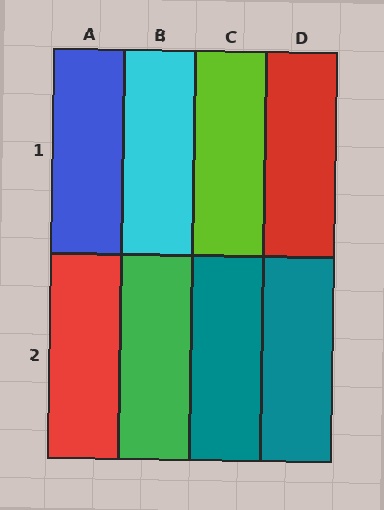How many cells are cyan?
1 cell is cyan.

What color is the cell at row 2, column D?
Teal.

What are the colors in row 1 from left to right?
Blue, cyan, lime, red.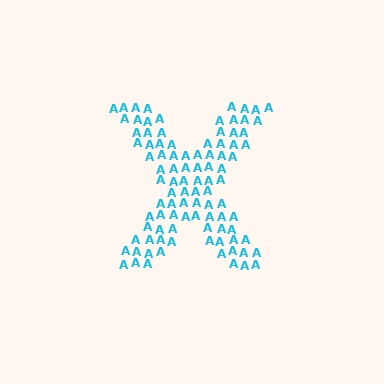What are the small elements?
The small elements are letter A's.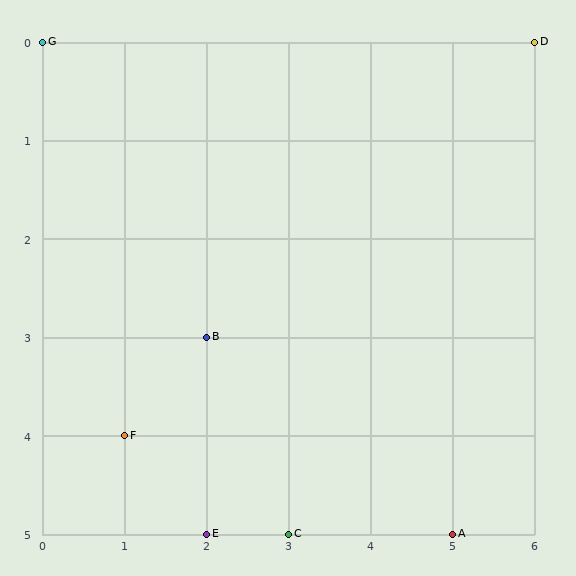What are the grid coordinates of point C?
Point C is at grid coordinates (3, 5).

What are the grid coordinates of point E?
Point E is at grid coordinates (2, 5).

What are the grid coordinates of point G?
Point G is at grid coordinates (0, 0).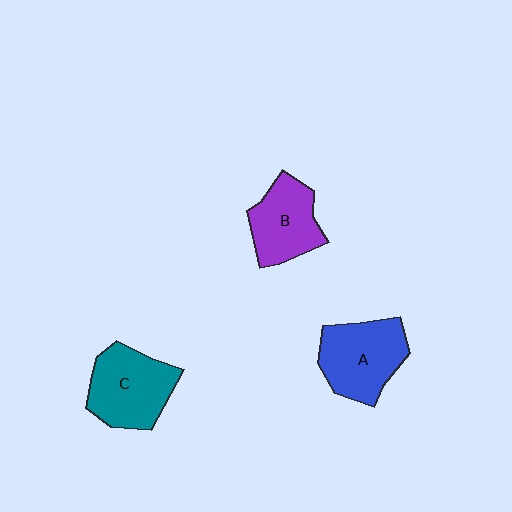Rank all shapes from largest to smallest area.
From largest to smallest: C (teal), A (blue), B (purple).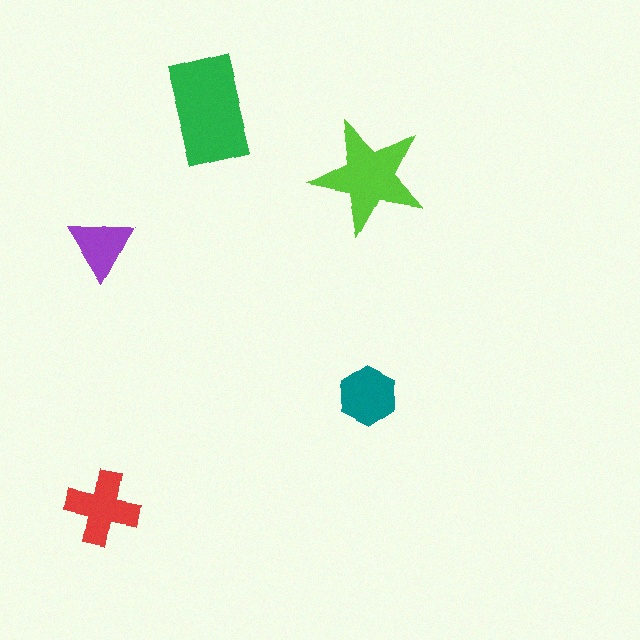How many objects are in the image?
There are 5 objects in the image.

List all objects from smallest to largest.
The purple triangle, the teal hexagon, the red cross, the lime star, the green rectangle.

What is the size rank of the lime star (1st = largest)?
2nd.